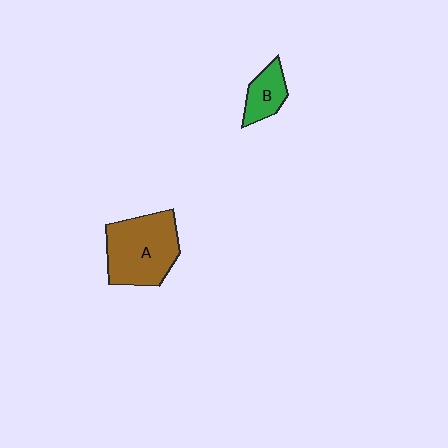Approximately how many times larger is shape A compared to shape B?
Approximately 2.4 times.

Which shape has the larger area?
Shape A (brown).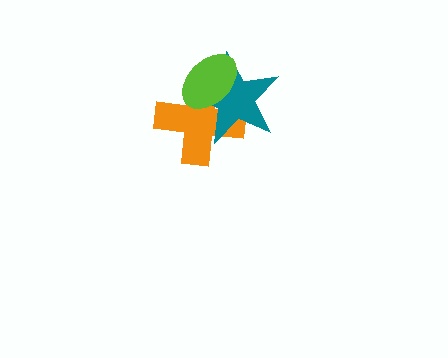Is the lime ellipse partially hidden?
No, no other shape covers it.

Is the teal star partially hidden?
Yes, it is partially covered by another shape.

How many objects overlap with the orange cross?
2 objects overlap with the orange cross.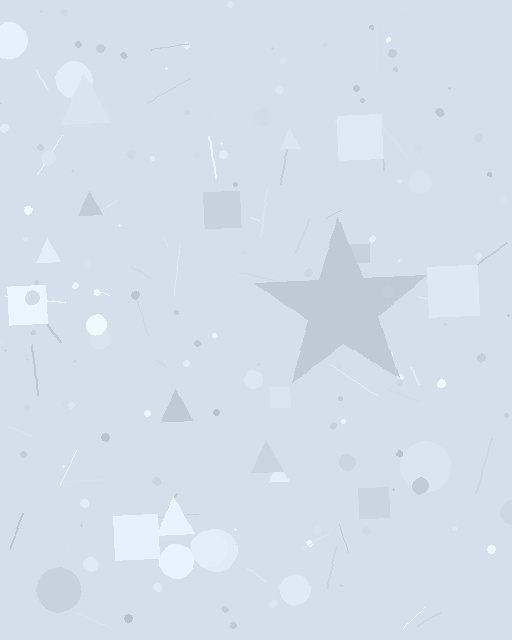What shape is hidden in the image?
A star is hidden in the image.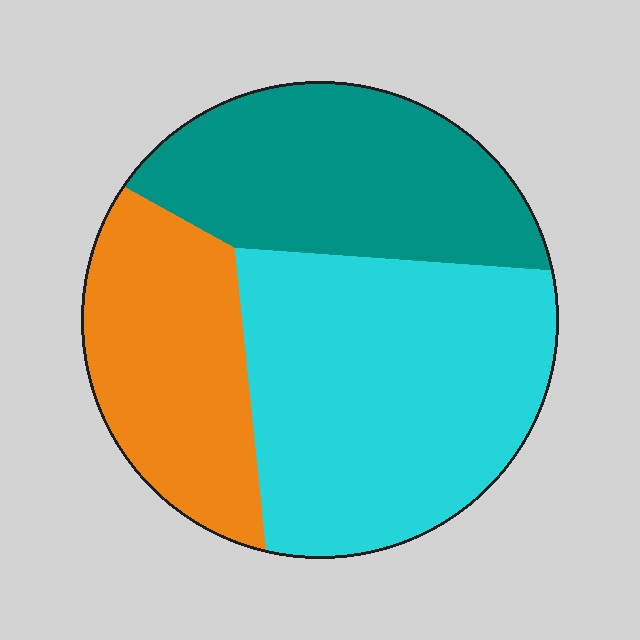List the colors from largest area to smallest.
From largest to smallest: cyan, teal, orange.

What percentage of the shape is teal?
Teal covers 31% of the shape.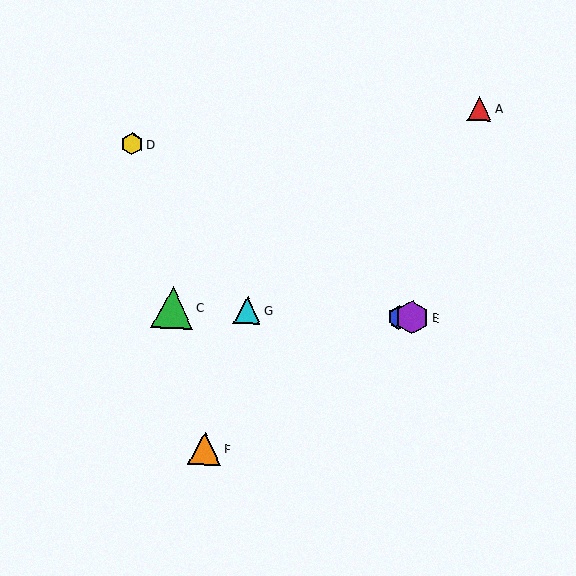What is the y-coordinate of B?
Object B is at y≈317.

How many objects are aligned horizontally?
4 objects (B, C, E, G) are aligned horizontally.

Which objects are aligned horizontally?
Objects B, C, E, G are aligned horizontally.